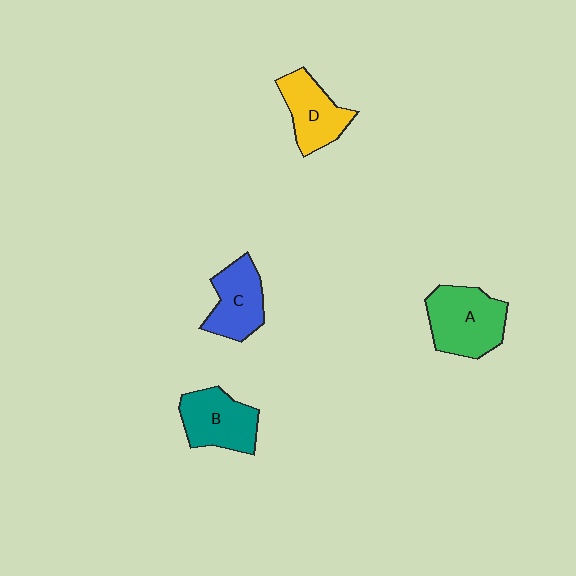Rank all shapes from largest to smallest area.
From largest to smallest: A (green), B (teal), D (yellow), C (blue).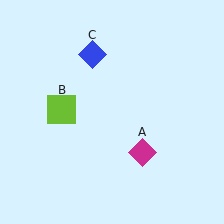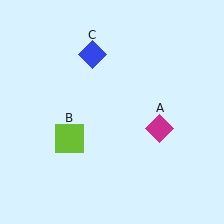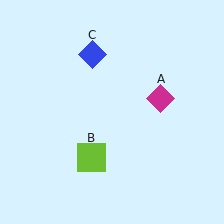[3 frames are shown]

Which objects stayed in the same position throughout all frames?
Blue diamond (object C) remained stationary.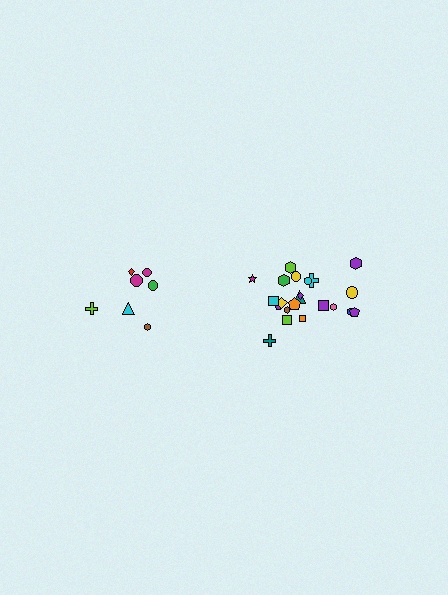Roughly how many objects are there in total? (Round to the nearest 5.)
Roughly 30 objects in total.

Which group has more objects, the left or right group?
The right group.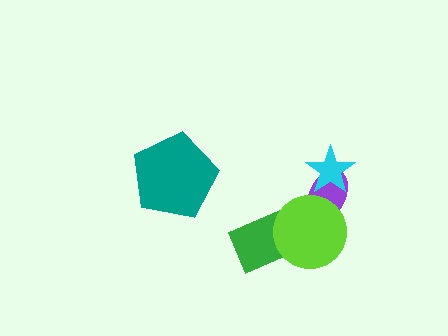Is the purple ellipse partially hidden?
Yes, it is partially covered by another shape.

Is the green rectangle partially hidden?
Yes, it is partially covered by another shape.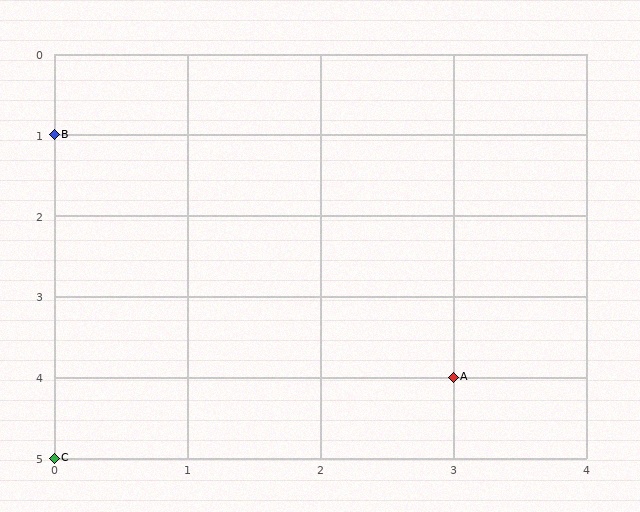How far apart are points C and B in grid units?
Points C and B are 4 rows apart.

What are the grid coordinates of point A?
Point A is at grid coordinates (3, 4).